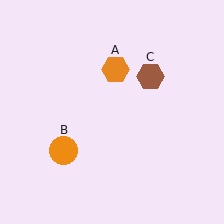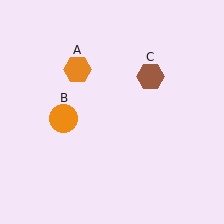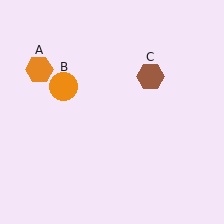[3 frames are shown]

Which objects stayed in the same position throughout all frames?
Brown hexagon (object C) remained stationary.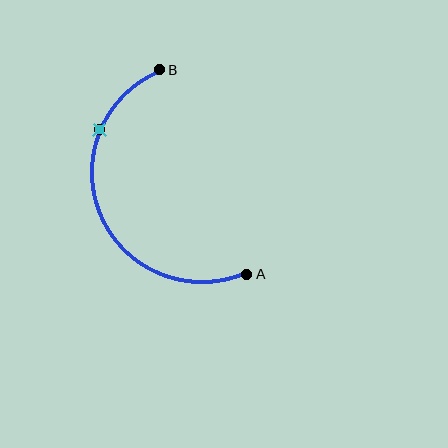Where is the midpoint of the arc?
The arc midpoint is the point on the curve farthest from the straight line joining A and B. It sits to the left of that line.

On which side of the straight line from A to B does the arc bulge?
The arc bulges to the left of the straight line connecting A and B.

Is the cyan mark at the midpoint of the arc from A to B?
No. The cyan mark lies on the arc but is closer to endpoint B. The arc midpoint would be at the point on the curve equidistant along the arc from both A and B.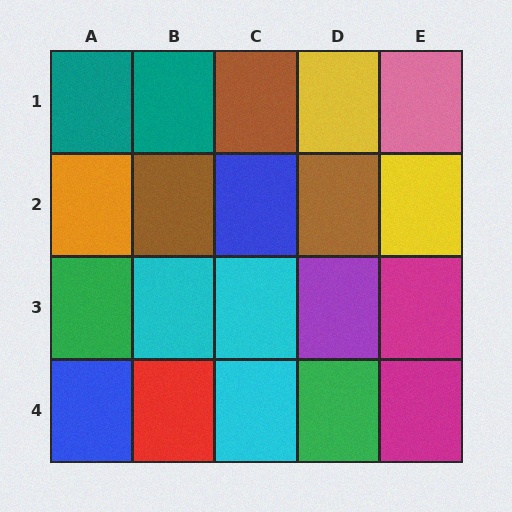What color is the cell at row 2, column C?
Blue.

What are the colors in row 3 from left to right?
Green, cyan, cyan, purple, magenta.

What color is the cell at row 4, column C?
Cyan.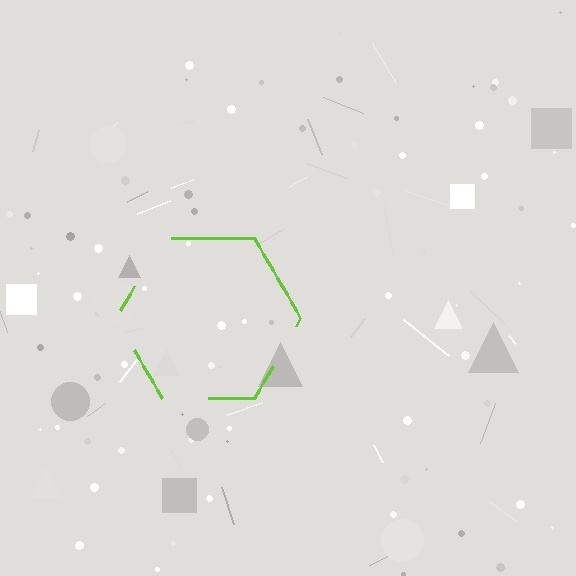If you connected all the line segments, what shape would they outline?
They would outline a hexagon.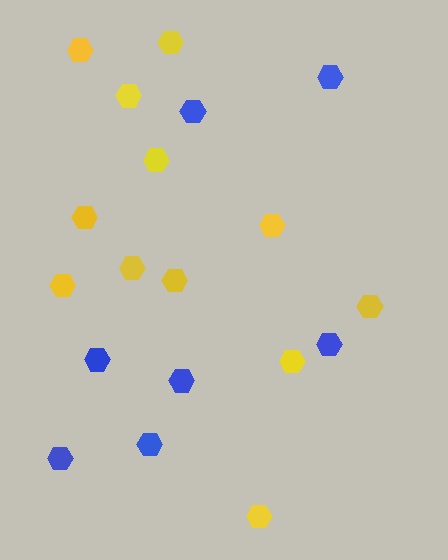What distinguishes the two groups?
There are 2 groups: one group of blue hexagons (7) and one group of yellow hexagons (12).